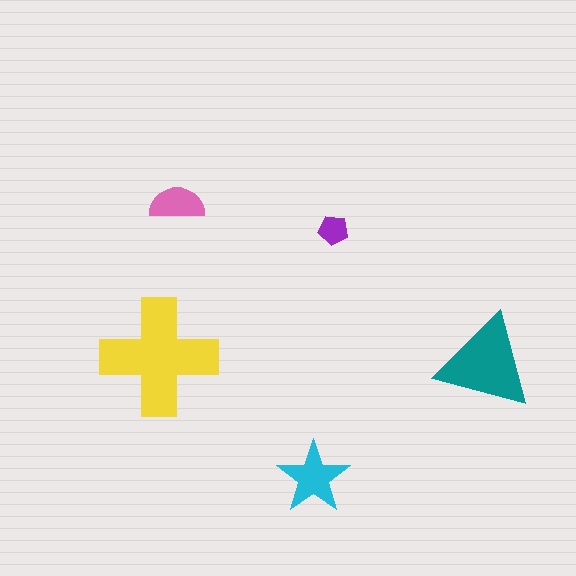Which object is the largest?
The yellow cross.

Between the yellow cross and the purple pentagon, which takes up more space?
The yellow cross.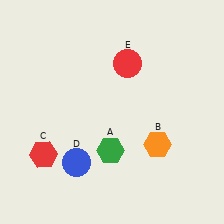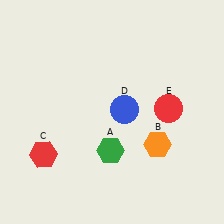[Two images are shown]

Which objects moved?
The objects that moved are: the blue circle (D), the red circle (E).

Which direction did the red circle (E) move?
The red circle (E) moved down.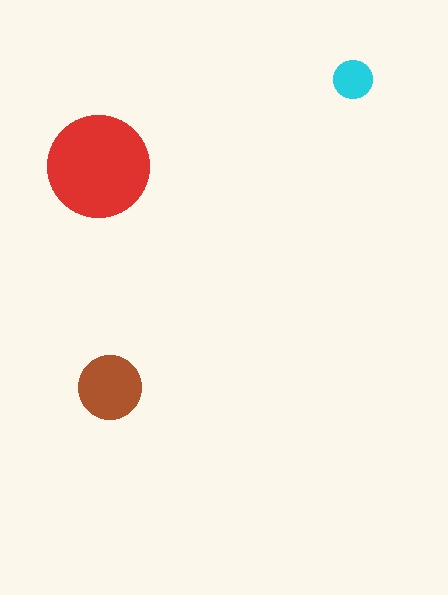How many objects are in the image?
There are 3 objects in the image.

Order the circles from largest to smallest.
the red one, the brown one, the cyan one.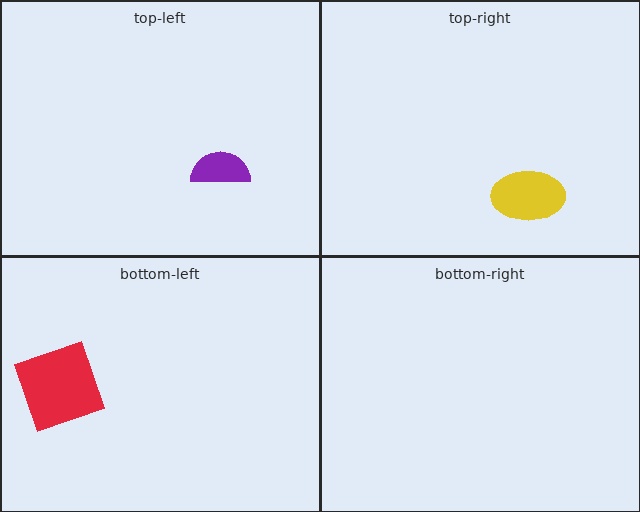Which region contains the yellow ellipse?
The top-right region.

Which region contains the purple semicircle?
The top-left region.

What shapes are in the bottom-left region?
The red square.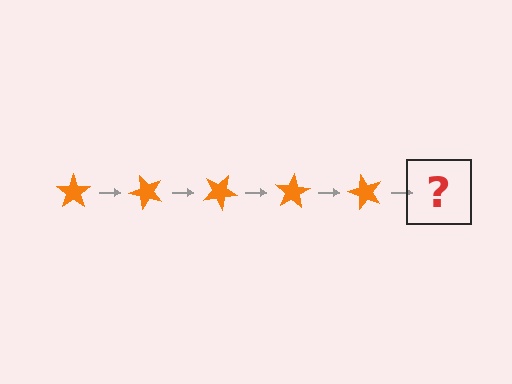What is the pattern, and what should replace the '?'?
The pattern is that the star rotates 50 degrees each step. The '?' should be an orange star rotated 250 degrees.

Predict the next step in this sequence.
The next step is an orange star rotated 250 degrees.